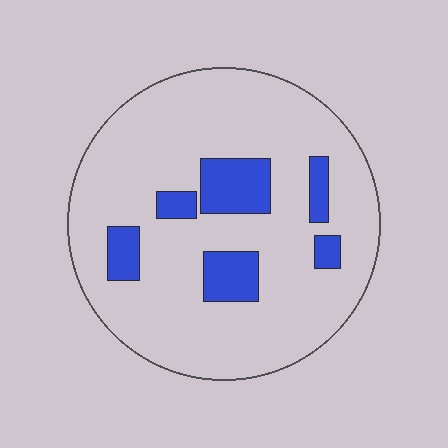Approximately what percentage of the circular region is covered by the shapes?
Approximately 15%.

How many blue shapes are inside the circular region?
6.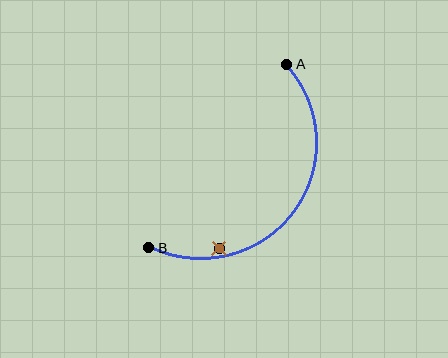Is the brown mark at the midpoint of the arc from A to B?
No — the brown mark does not lie on the arc at all. It sits slightly inside the curve.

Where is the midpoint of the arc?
The arc midpoint is the point on the curve farthest from the straight line joining A and B. It sits below and to the right of that line.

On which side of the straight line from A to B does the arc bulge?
The arc bulges below and to the right of the straight line connecting A and B.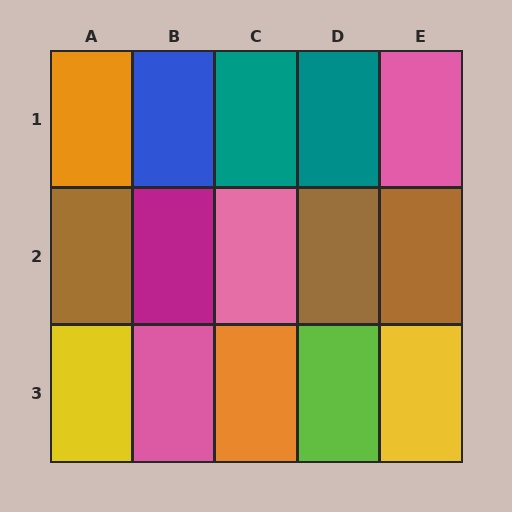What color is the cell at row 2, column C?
Pink.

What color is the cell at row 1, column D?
Teal.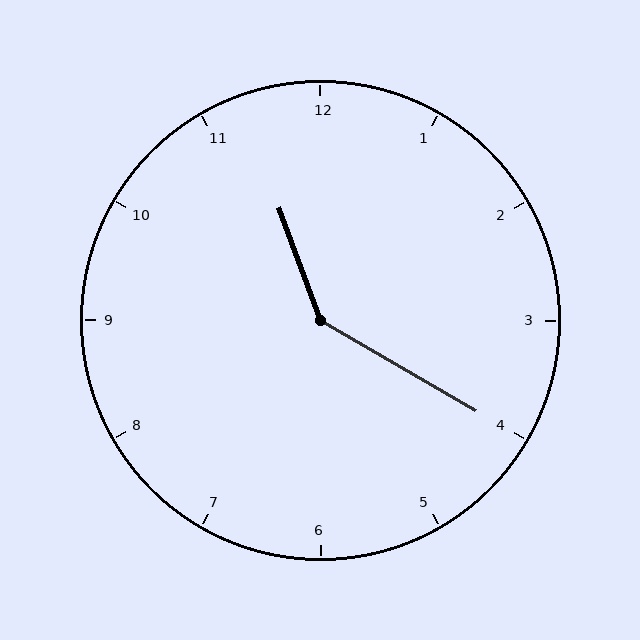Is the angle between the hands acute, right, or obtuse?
It is obtuse.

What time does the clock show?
11:20.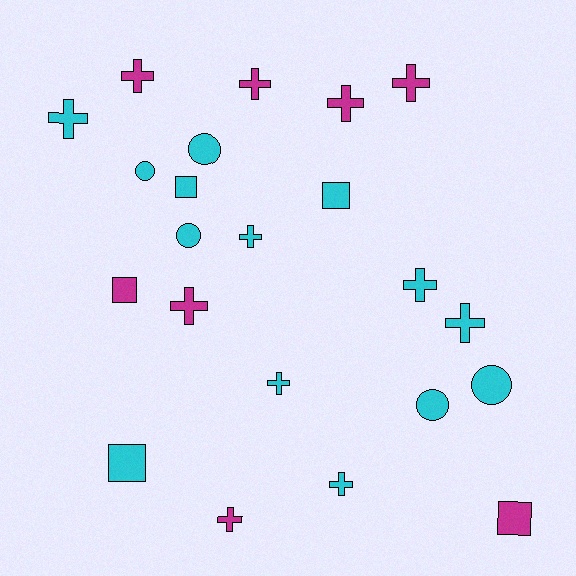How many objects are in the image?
There are 22 objects.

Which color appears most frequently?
Cyan, with 14 objects.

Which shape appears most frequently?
Cross, with 12 objects.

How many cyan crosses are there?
There are 6 cyan crosses.